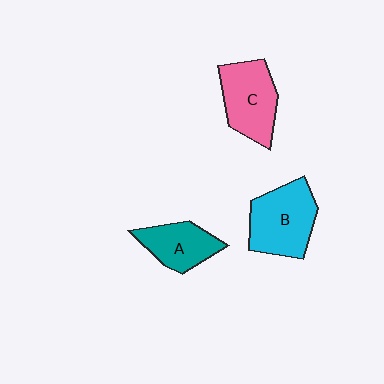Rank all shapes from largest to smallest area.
From largest to smallest: B (cyan), C (pink), A (teal).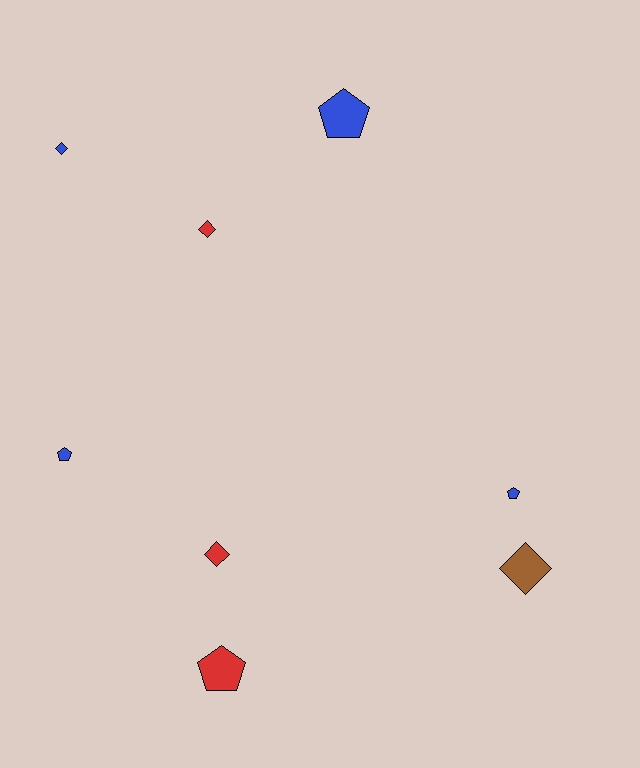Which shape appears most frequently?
Pentagon, with 4 objects.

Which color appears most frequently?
Blue, with 4 objects.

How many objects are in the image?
There are 8 objects.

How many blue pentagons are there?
There are 3 blue pentagons.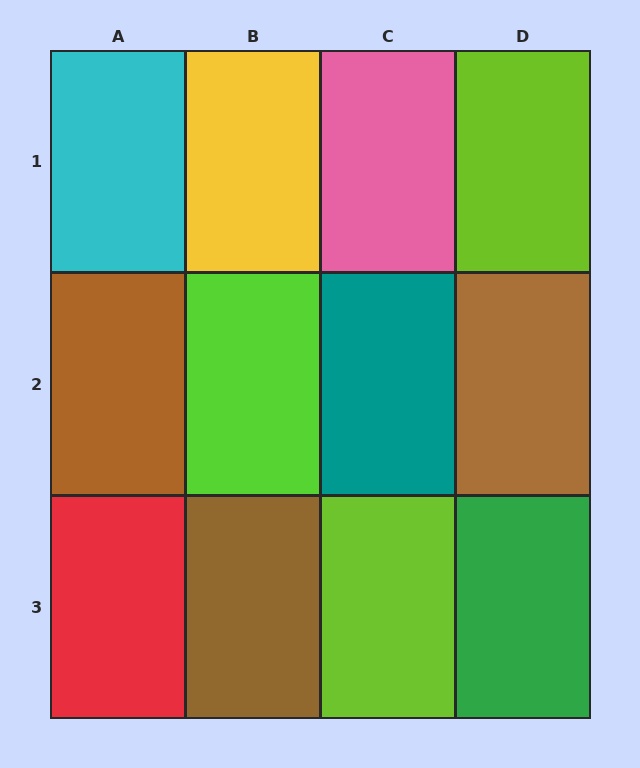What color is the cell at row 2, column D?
Brown.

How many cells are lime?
3 cells are lime.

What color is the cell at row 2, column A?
Brown.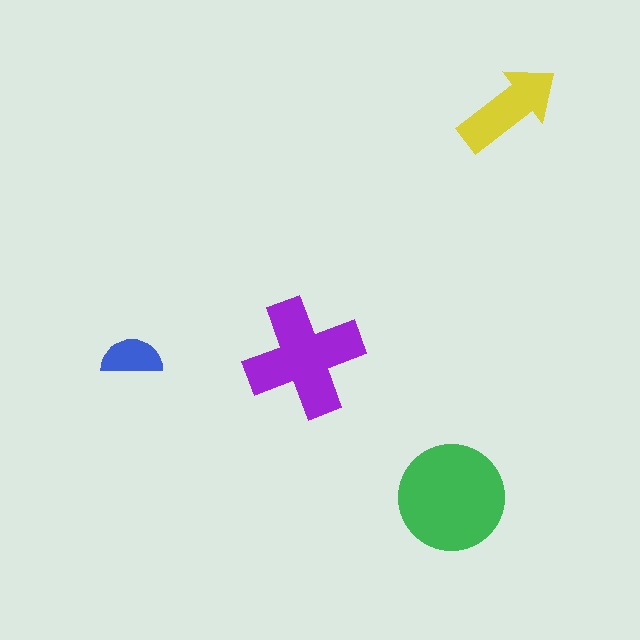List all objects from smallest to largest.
The blue semicircle, the yellow arrow, the purple cross, the green circle.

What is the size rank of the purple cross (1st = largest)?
2nd.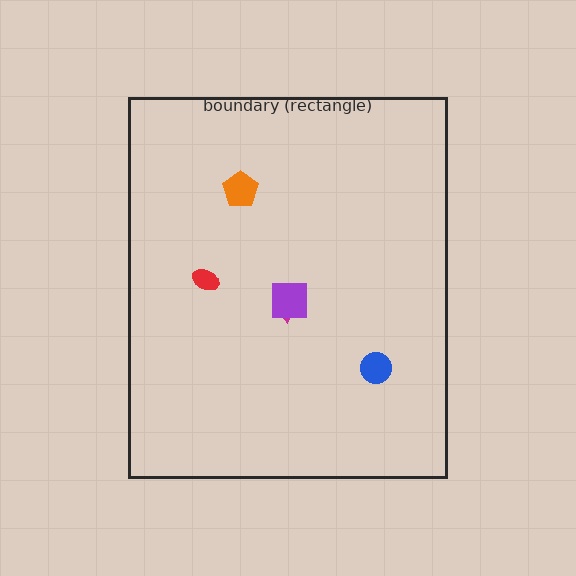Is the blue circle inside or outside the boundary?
Inside.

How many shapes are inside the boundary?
5 inside, 0 outside.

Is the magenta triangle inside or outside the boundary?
Inside.